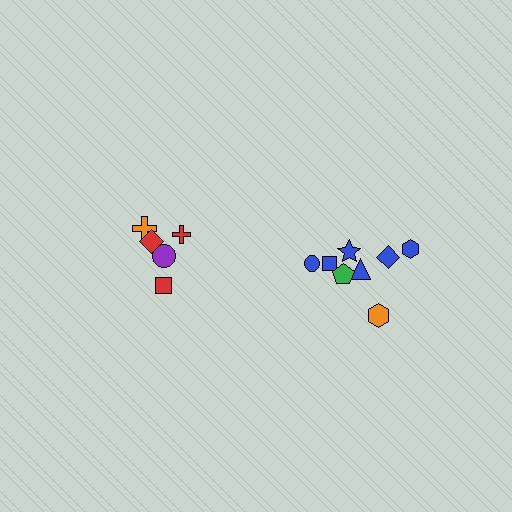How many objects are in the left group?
There are 5 objects.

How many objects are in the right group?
There are 8 objects.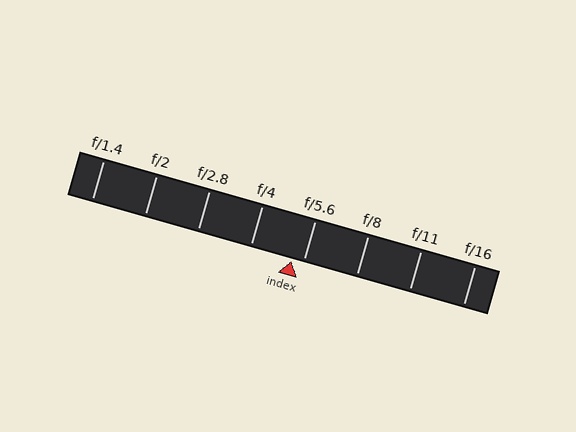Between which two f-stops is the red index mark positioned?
The index mark is between f/4 and f/5.6.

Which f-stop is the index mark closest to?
The index mark is closest to f/5.6.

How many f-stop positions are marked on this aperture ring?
There are 8 f-stop positions marked.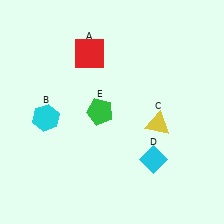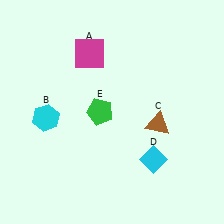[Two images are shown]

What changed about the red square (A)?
In Image 1, A is red. In Image 2, it changed to magenta.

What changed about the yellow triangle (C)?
In Image 1, C is yellow. In Image 2, it changed to brown.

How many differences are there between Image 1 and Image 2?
There are 2 differences between the two images.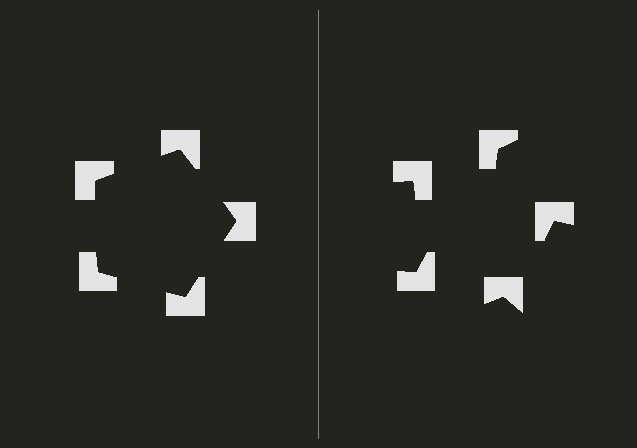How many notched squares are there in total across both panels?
10 — 5 on each side.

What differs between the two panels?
The notched squares are positioned identically on both sides; only the wedge orientations differ. On the left they align to a pentagon; on the right they are misaligned.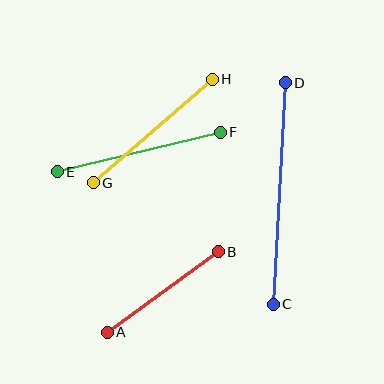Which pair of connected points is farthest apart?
Points C and D are farthest apart.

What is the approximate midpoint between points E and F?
The midpoint is at approximately (139, 152) pixels.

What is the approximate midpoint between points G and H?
The midpoint is at approximately (153, 131) pixels.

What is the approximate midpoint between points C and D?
The midpoint is at approximately (279, 194) pixels.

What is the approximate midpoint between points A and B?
The midpoint is at approximately (163, 292) pixels.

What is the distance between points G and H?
The distance is approximately 157 pixels.